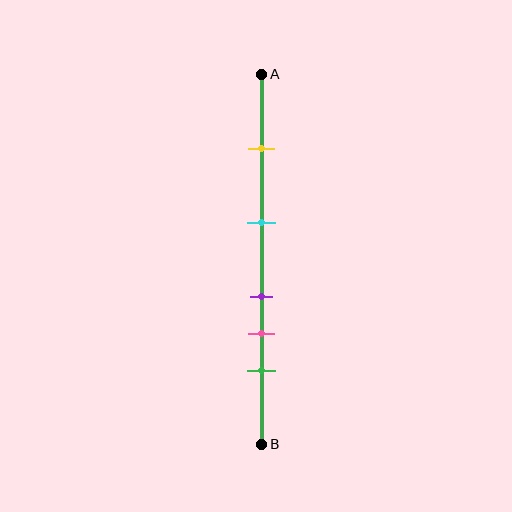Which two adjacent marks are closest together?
The purple and pink marks are the closest adjacent pair.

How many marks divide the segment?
There are 5 marks dividing the segment.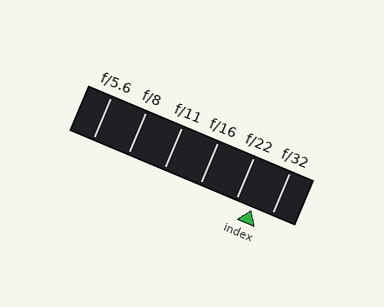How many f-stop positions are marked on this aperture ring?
There are 6 f-stop positions marked.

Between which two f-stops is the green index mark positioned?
The index mark is between f/22 and f/32.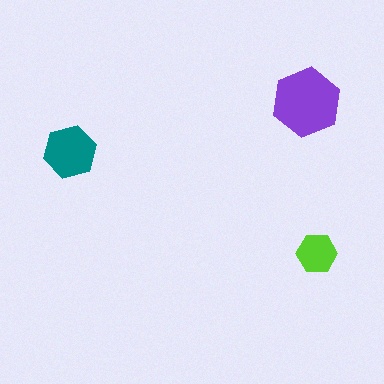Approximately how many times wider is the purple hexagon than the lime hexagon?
About 1.5 times wider.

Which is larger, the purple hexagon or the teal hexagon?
The purple one.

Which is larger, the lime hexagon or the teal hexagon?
The teal one.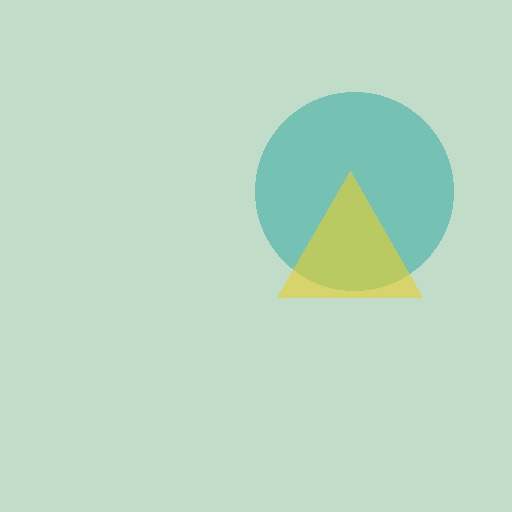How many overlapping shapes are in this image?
There are 2 overlapping shapes in the image.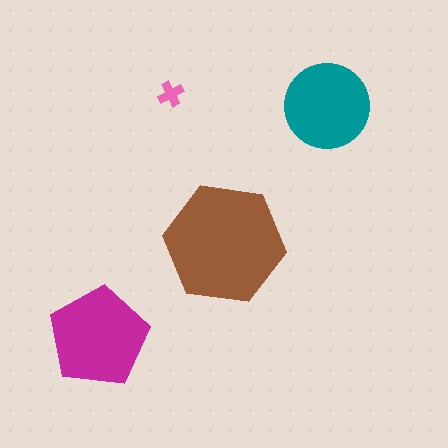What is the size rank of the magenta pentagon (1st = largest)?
2nd.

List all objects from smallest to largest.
The pink cross, the teal circle, the magenta pentagon, the brown hexagon.